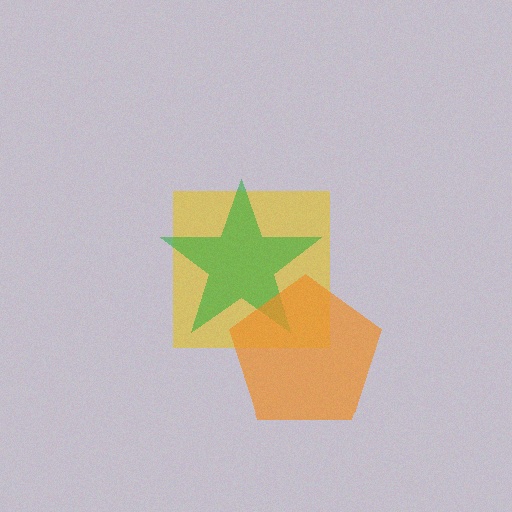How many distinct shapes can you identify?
There are 3 distinct shapes: a yellow square, a green star, an orange pentagon.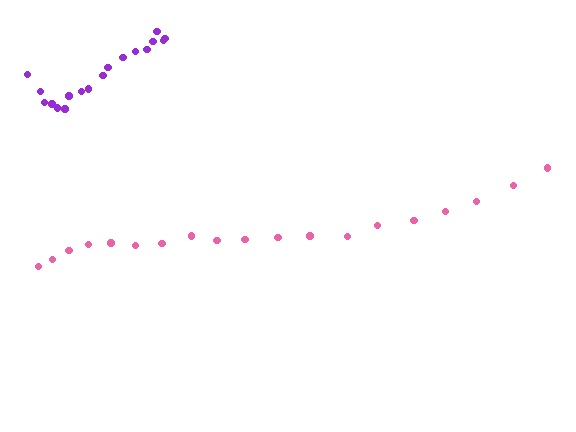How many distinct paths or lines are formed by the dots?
There are 2 distinct paths.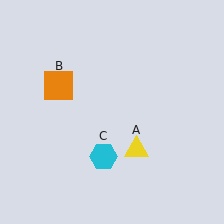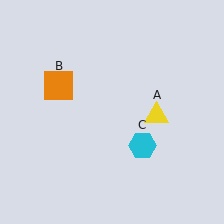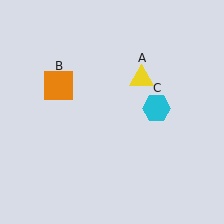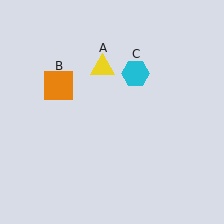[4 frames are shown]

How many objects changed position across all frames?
2 objects changed position: yellow triangle (object A), cyan hexagon (object C).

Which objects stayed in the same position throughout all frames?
Orange square (object B) remained stationary.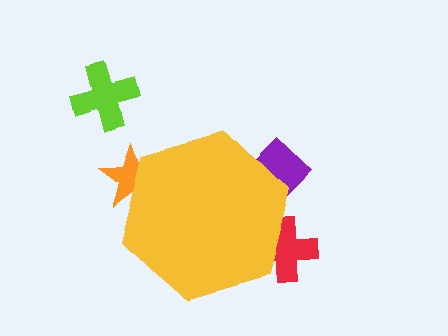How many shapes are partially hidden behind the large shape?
3 shapes are partially hidden.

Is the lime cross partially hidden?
No, the lime cross is fully visible.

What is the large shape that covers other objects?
A yellow hexagon.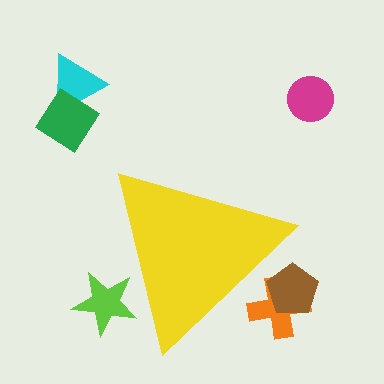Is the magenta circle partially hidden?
No, the magenta circle is fully visible.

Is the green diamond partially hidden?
No, the green diamond is fully visible.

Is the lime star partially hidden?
Yes, the lime star is partially hidden behind the yellow triangle.